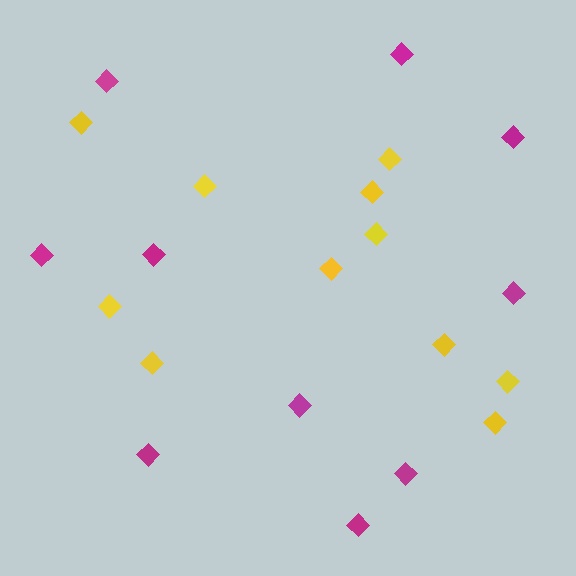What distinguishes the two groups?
There are 2 groups: one group of magenta diamonds (10) and one group of yellow diamonds (11).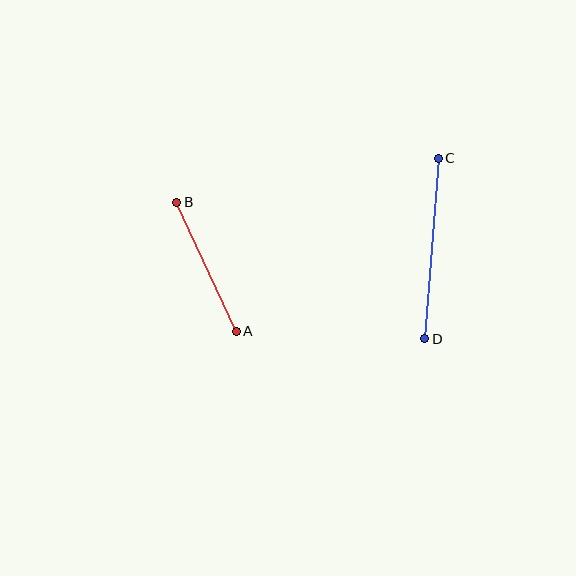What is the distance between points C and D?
The distance is approximately 181 pixels.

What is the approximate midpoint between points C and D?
The midpoint is at approximately (431, 248) pixels.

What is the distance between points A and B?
The distance is approximately 142 pixels.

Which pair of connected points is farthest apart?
Points C and D are farthest apart.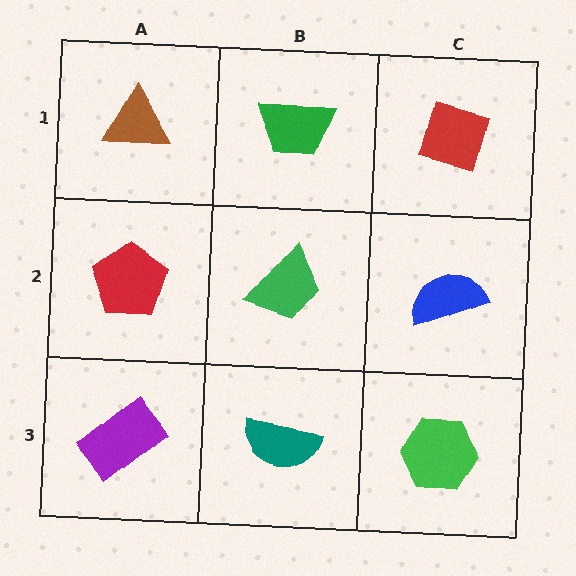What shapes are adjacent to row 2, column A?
A brown triangle (row 1, column A), a purple rectangle (row 3, column A), a green trapezoid (row 2, column B).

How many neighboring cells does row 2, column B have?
4.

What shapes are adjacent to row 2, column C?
A red diamond (row 1, column C), a green hexagon (row 3, column C), a green trapezoid (row 2, column B).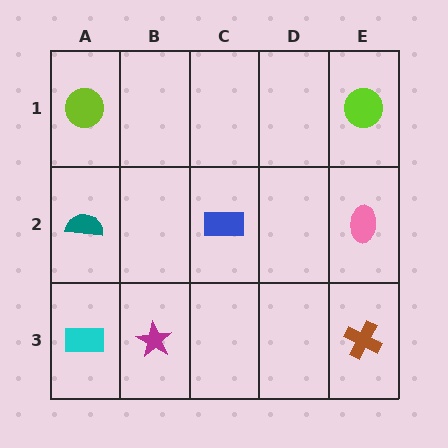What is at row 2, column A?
A teal semicircle.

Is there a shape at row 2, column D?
No, that cell is empty.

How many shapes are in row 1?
2 shapes.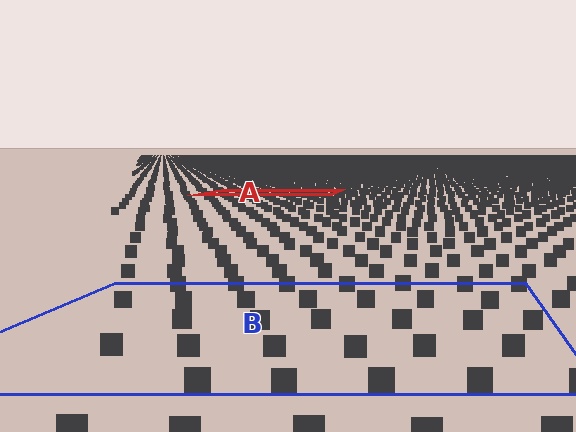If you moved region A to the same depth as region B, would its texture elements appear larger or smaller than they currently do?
They would appear larger. At a closer depth, the same texture elements are projected at a bigger on-screen size.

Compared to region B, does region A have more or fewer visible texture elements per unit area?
Region A has more texture elements per unit area — they are packed more densely because it is farther away.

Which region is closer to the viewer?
Region B is closer. The texture elements there are larger and more spread out.